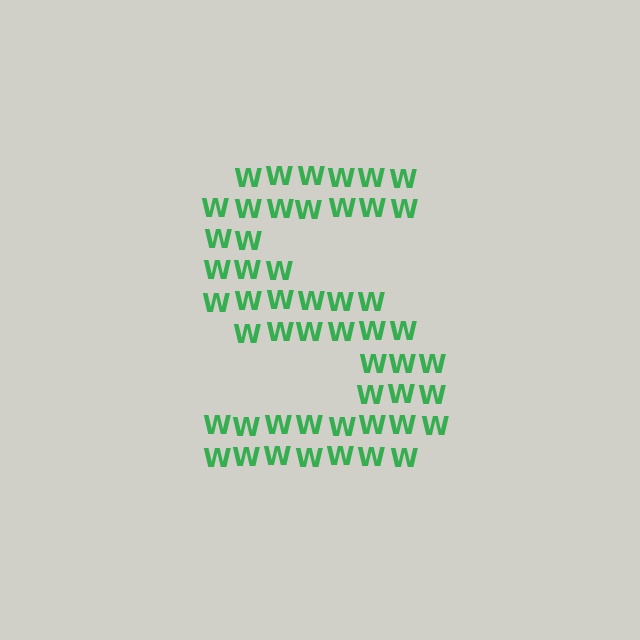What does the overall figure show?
The overall figure shows the letter S.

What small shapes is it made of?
It is made of small letter W's.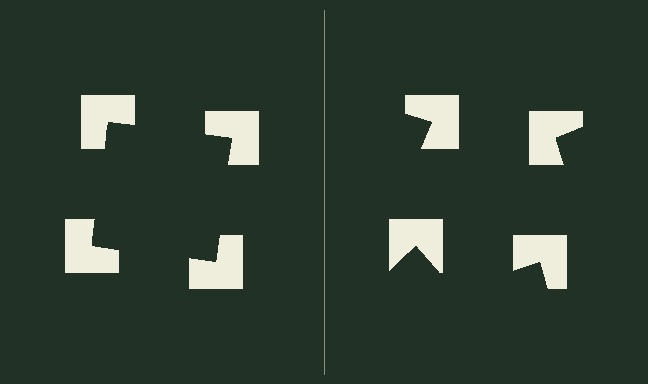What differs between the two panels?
The notched squares are positioned identically on both sides; only the wedge orientations differ. On the left they align to a square; on the right they are misaligned.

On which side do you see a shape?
An illusory square appears on the left side. On the right side the wedge cuts are rotated, so no coherent shape forms.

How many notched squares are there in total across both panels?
8 — 4 on each side.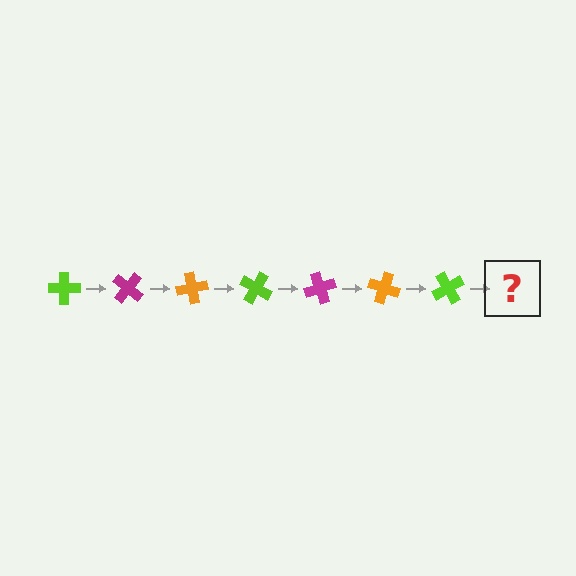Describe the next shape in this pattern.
It should be a magenta cross, rotated 280 degrees from the start.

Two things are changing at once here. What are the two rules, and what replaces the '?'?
The two rules are that it rotates 40 degrees each step and the color cycles through lime, magenta, and orange. The '?' should be a magenta cross, rotated 280 degrees from the start.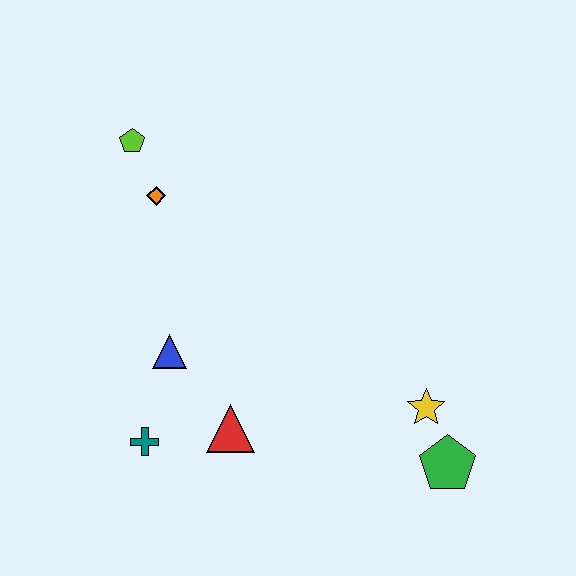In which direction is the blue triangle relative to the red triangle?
The blue triangle is above the red triangle.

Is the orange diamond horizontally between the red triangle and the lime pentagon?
Yes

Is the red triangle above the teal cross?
Yes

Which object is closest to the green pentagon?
The yellow star is closest to the green pentagon.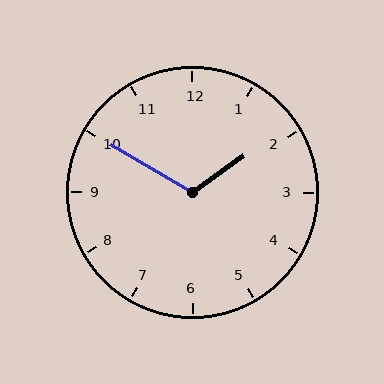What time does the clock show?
1:50.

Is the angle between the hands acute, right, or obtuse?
It is obtuse.